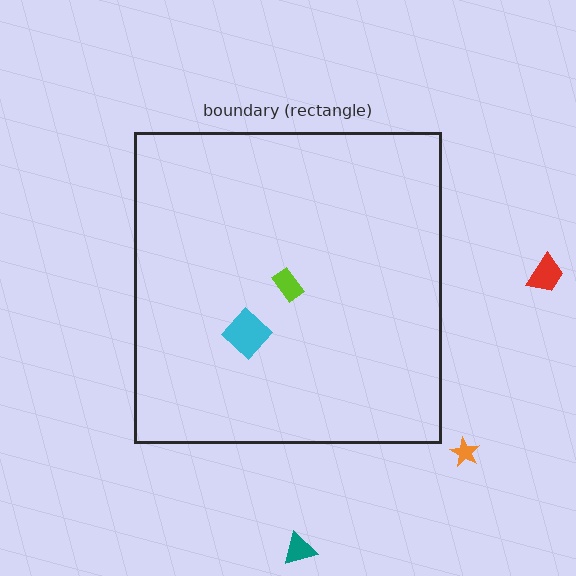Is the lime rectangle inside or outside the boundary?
Inside.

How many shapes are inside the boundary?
2 inside, 3 outside.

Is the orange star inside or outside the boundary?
Outside.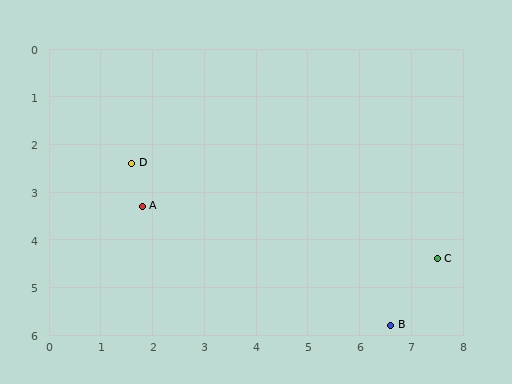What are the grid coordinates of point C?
Point C is at approximately (7.5, 4.4).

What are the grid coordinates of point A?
Point A is at approximately (1.8, 3.3).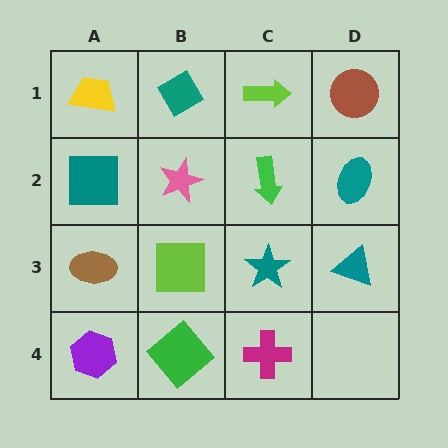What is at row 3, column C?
A teal star.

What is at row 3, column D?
A teal triangle.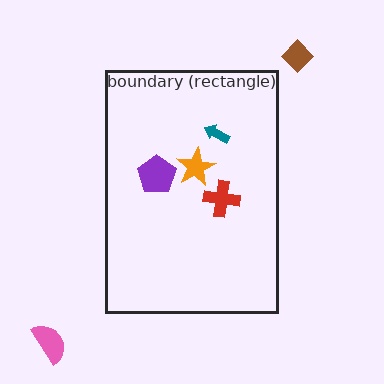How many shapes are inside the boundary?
4 inside, 2 outside.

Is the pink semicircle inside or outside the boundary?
Outside.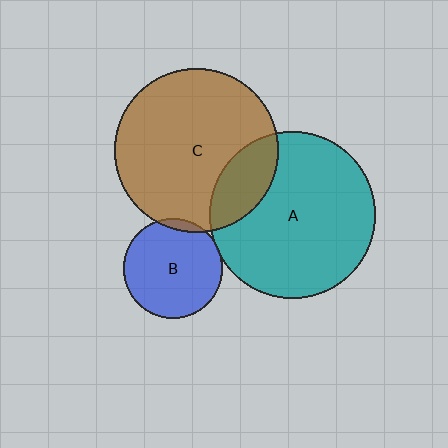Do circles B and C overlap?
Yes.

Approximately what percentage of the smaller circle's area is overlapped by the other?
Approximately 5%.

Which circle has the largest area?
Circle A (teal).